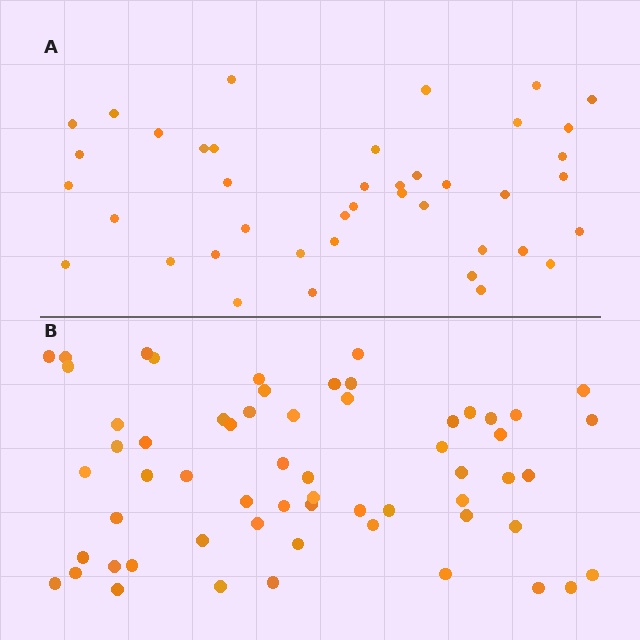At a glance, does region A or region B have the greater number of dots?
Region B (the bottom region) has more dots.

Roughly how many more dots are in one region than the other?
Region B has approximately 20 more dots than region A.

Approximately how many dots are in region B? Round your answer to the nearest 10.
About 60 dots.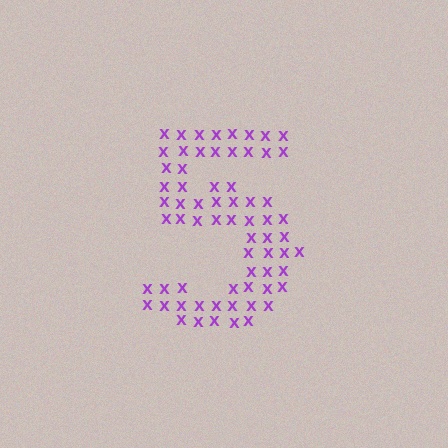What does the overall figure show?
The overall figure shows the digit 5.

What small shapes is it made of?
It is made of small letter X's.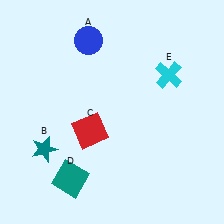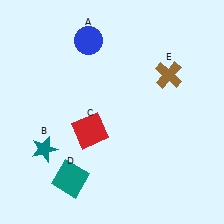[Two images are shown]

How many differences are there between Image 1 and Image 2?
There is 1 difference between the two images.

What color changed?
The cross (E) changed from cyan in Image 1 to brown in Image 2.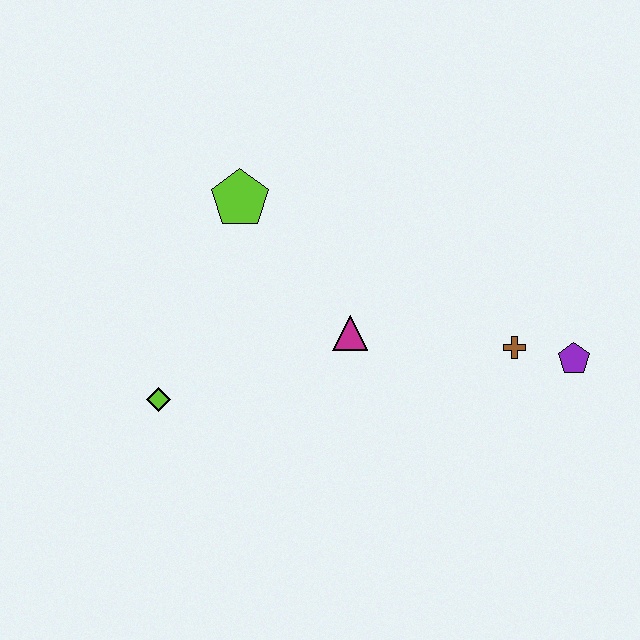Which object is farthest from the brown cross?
The lime diamond is farthest from the brown cross.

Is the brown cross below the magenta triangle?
Yes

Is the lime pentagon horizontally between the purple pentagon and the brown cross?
No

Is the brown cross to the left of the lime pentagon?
No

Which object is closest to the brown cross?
The purple pentagon is closest to the brown cross.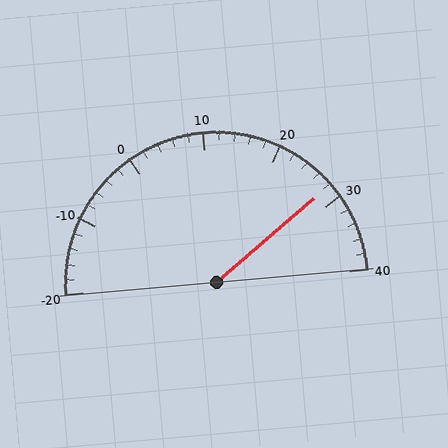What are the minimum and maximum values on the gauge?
The gauge ranges from -20 to 40.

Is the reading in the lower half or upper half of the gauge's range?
The reading is in the upper half of the range (-20 to 40).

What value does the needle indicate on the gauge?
The needle indicates approximately 28.